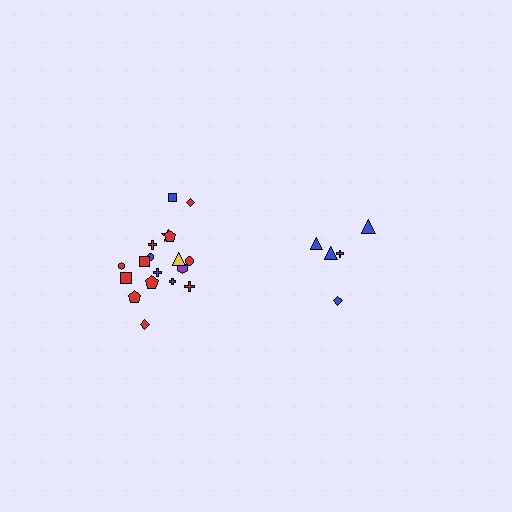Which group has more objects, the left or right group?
The left group.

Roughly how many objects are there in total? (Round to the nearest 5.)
Roughly 25 objects in total.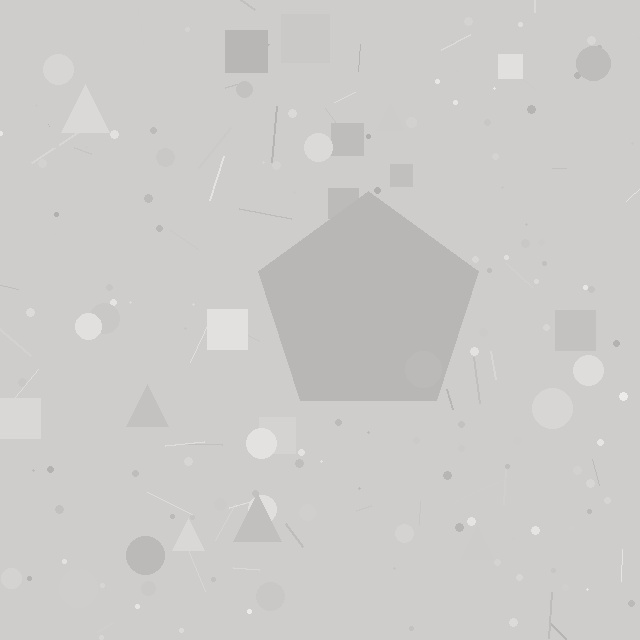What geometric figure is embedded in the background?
A pentagon is embedded in the background.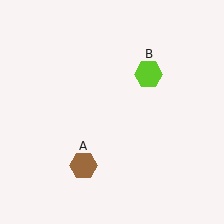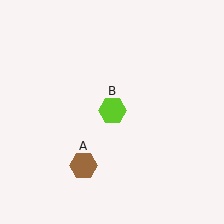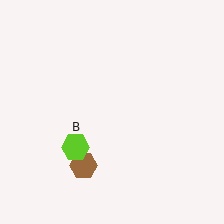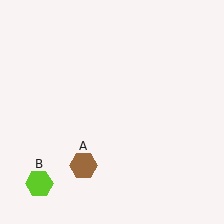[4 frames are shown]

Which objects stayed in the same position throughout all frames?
Brown hexagon (object A) remained stationary.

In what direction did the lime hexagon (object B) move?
The lime hexagon (object B) moved down and to the left.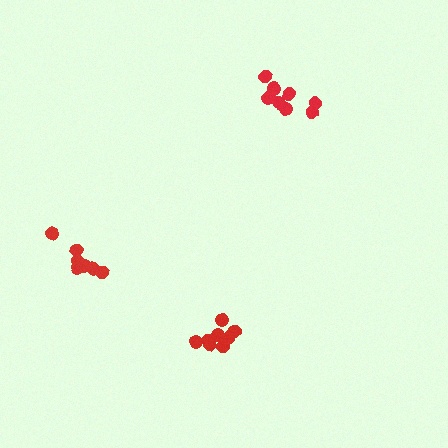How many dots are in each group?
Group 1: 7 dots, Group 2: 8 dots, Group 3: 9 dots (24 total).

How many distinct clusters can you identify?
There are 3 distinct clusters.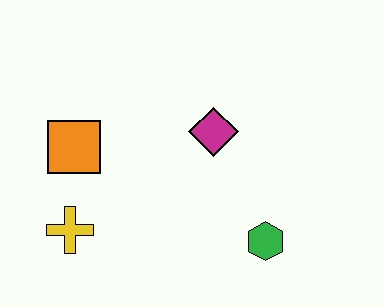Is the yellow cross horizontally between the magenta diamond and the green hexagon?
No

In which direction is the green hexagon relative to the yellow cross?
The green hexagon is to the right of the yellow cross.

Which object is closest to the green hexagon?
The magenta diamond is closest to the green hexagon.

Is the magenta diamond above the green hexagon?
Yes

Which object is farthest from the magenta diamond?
The yellow cross is farthest from the magenta diamond.